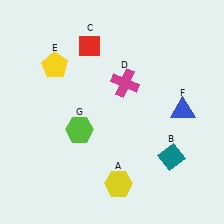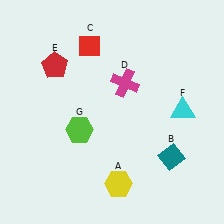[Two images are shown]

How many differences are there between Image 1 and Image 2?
There are 2 differences between the two images.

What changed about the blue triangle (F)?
In Image 1, F is blue. In Image 2, it changed to cyan.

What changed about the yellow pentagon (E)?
In Image 1, E is yellow. In Image 2, it changed to red.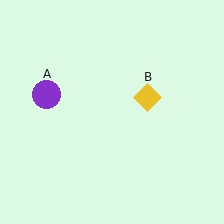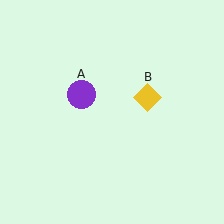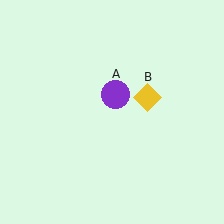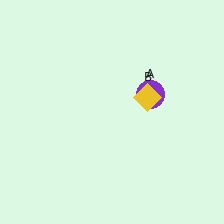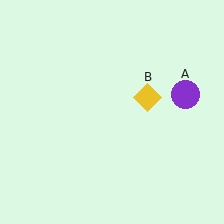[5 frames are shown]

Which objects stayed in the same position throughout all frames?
Yellow diamond (object B) remained stationary.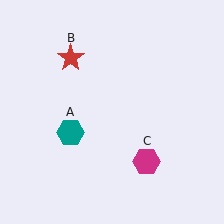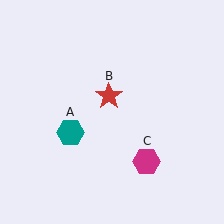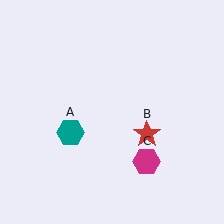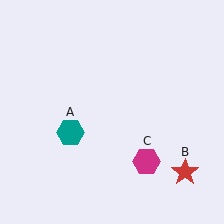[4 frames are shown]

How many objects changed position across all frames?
1 object changed position: red star (object B).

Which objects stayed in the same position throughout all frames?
Teal hexagon (object A) and magenta hexagon (object C) remained stationary.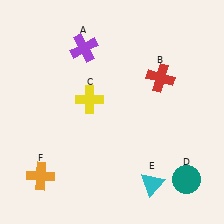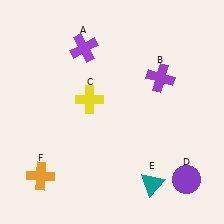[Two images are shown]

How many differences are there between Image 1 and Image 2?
There are 3 differences between the two images.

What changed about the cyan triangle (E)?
In Image 1, E is cyan. In Image 2, it changed to teal.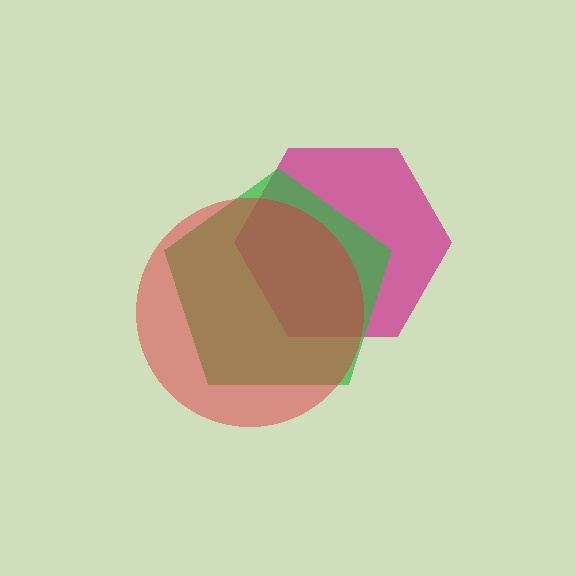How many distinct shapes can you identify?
There are 3 distinct shapes: a magenta hexagon, a green pentagon, a red circle.